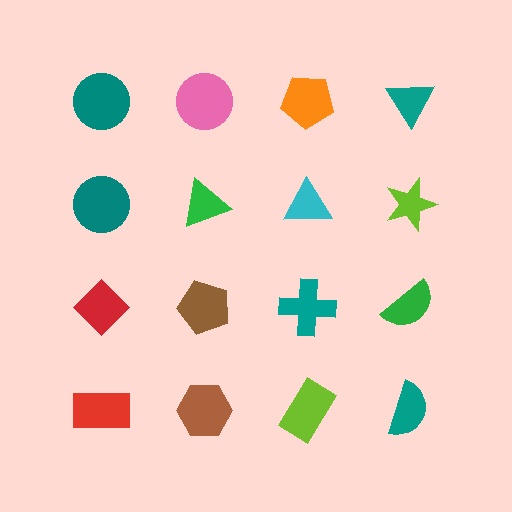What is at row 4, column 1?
A red rectangle.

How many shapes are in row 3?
4 shapes.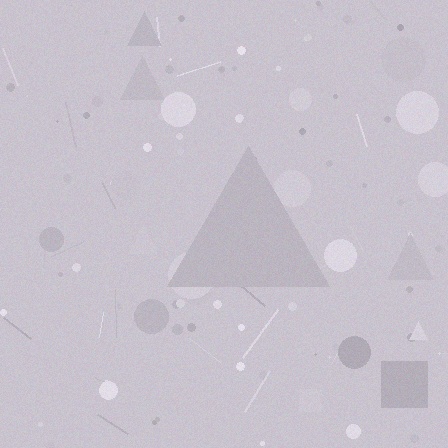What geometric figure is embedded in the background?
A triangle is embedded in the background.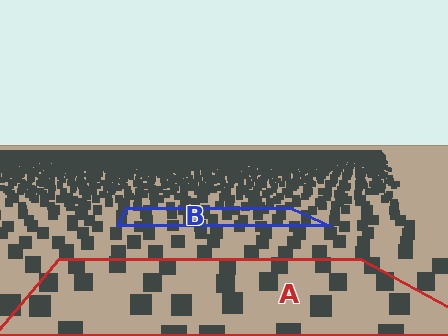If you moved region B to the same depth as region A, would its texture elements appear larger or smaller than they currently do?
They would appear larger. At a closer depth, the same texture elements are projected at a bigger on-screen size.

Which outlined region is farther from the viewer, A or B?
Region B is farther from the viewer — the texture elements inside it appear smaller and more densely packed.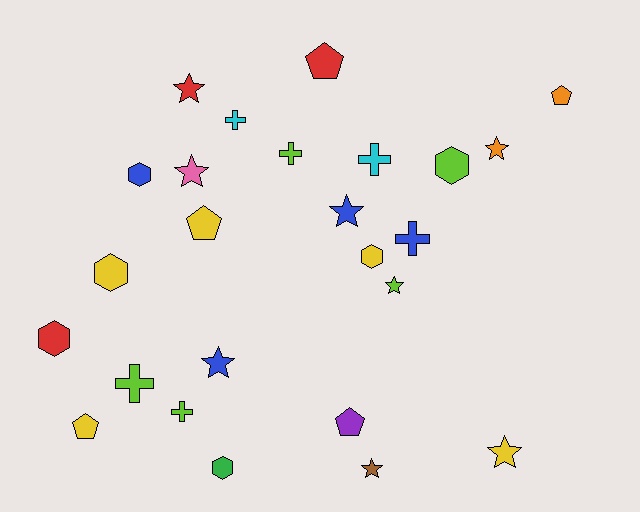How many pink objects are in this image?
There is 1 pink object.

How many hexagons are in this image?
There are 6 hexagons.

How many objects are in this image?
There are 25 objects.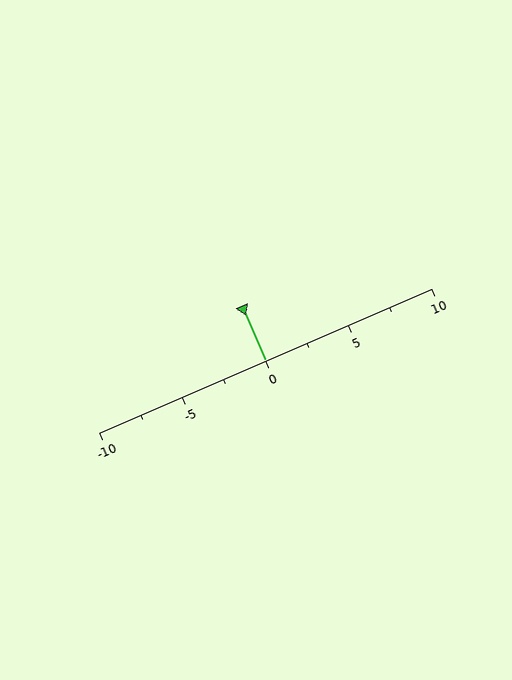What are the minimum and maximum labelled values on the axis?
The axis runs from -10 to 10.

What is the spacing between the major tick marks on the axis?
The major ticks are spaced 5 apart.